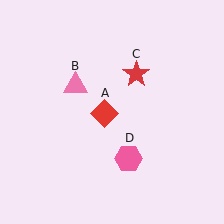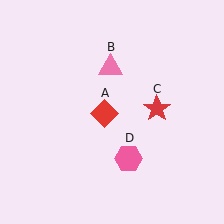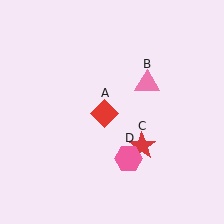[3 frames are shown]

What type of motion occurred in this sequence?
The pink triangle (object B), red star (object C) rotated clockwise around the center of the scene.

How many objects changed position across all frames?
2 objects changed position: pink triangle (object B), red star (object C).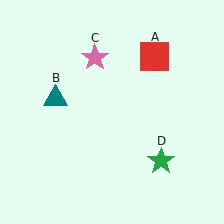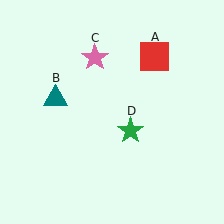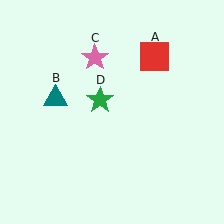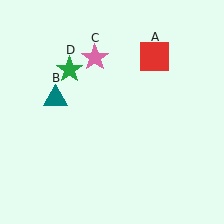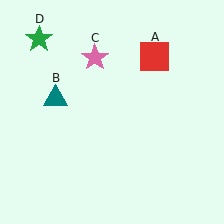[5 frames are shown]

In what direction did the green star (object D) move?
The green star (object D) moved up and to the left.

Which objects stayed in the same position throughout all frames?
Red square (object A) and teal triangle (object B) and pink star (object C) remained stationary.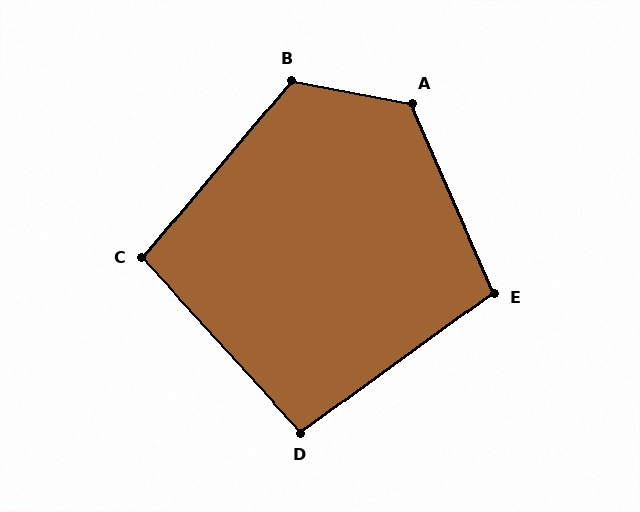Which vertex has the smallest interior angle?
D, at approximately 96 degrees.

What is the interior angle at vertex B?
Approximately 119 degrees (obtuse).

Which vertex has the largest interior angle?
A, at approximately 124 degrees.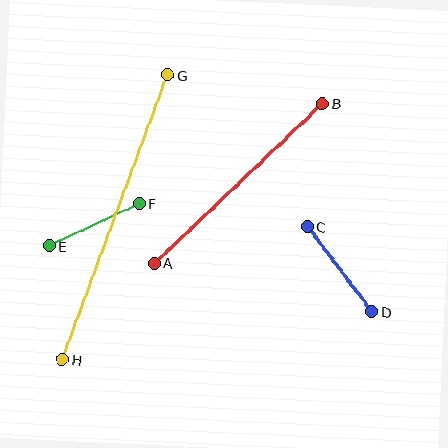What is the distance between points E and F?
The distance is approximately 100 pixels.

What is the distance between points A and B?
The distance is approximately 232 pixels.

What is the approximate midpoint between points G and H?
The midpoint is at approximately (115, 217) pixels.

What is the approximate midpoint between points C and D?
The midpoint is at approximately (340, 269) pixels.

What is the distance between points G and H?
The distance is approximately 303 pixels.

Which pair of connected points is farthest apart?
Points G and H are farthest apart.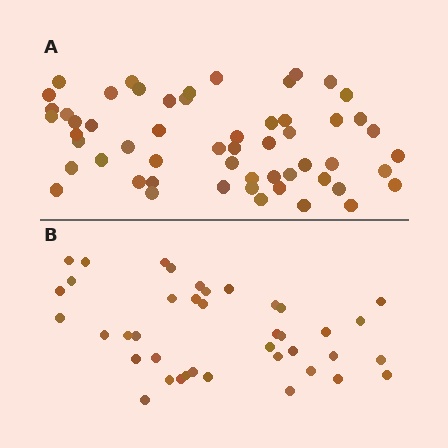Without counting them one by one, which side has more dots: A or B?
Region A (the top region) has more dots.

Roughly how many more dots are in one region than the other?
Region A has approximately 15 more dots than region B.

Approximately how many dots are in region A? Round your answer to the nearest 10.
About 60 dots. (The exact count is 56, which rounds to 60.)